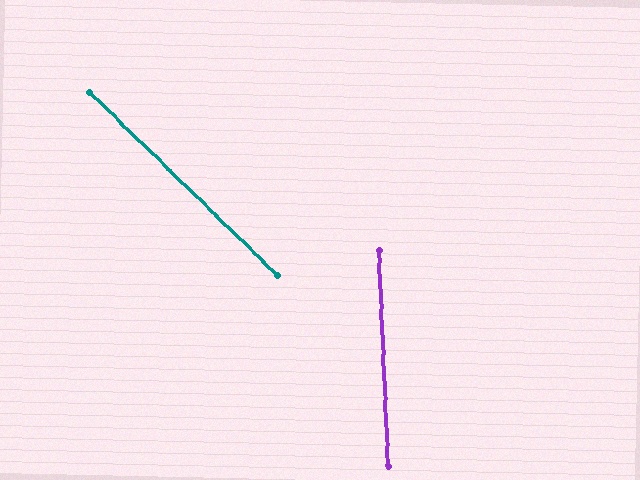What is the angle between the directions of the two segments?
Approximately 43 degrees.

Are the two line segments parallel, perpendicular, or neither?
Neither parallel nor perpendicular — they differ by about 43°.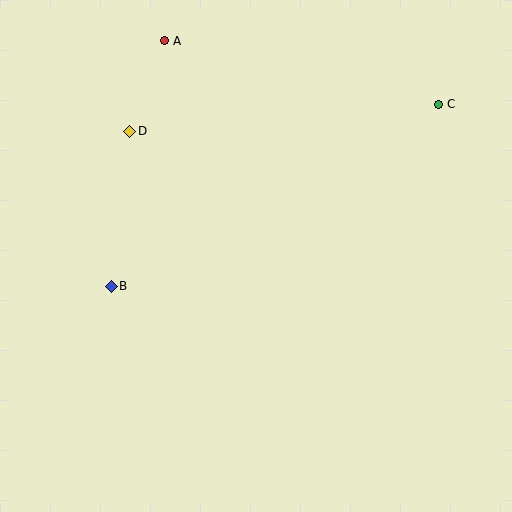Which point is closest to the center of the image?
Point B at (111, 286) is closest to the center.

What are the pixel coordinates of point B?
Point B is at (111, 286).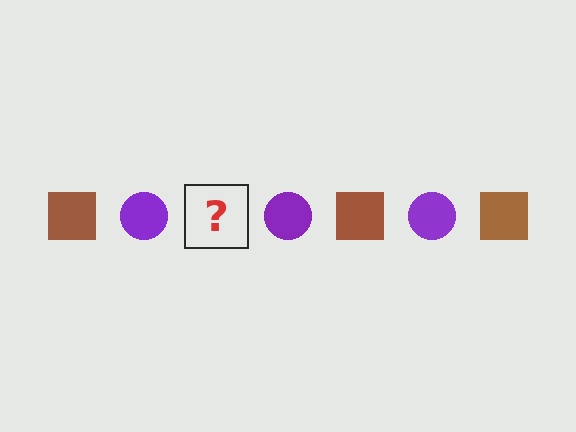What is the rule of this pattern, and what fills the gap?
The rule is that the pattern alternates between brown square and purple circle. The gap should be filled with a brown square.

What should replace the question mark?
The question mark should be replaced with a brown square.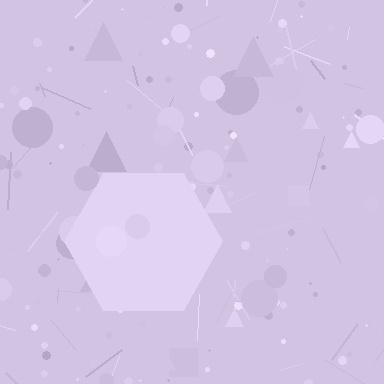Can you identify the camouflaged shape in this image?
The camouflaged shape is a hexagon.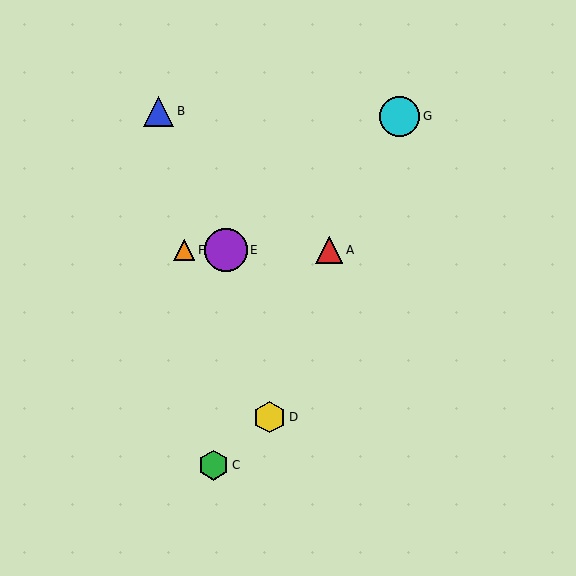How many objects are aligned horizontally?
3 objects (A, E, F) are aligned horizontally.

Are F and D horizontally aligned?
No, F is at y≈250 and D is at y≈417.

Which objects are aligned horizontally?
Objects A, E, F are aligned horizontally.